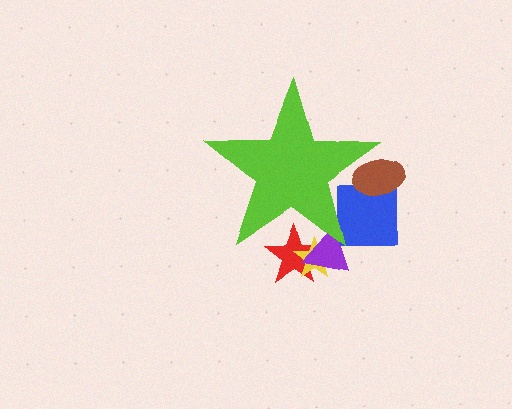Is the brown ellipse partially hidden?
Yes, the brown ellipse is partially hidden behind the lime star.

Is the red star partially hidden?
Yes, the red star is partially hidden behind the lime star.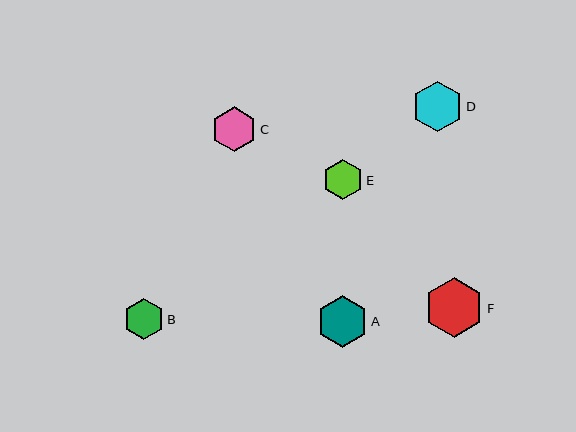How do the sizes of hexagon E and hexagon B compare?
Hexagon E and hexagon B are approximately the same size.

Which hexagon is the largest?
Hexagon F is the largest with a size of approximately 59 pixels.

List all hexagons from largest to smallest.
From largest to smallest: F, A, D, C, E, B.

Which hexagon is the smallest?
Hexagon B is the smallest with a size of approximately 41 pixels.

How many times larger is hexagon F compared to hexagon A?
Hexagon F is approximately 1.2 times the size of hexagon A.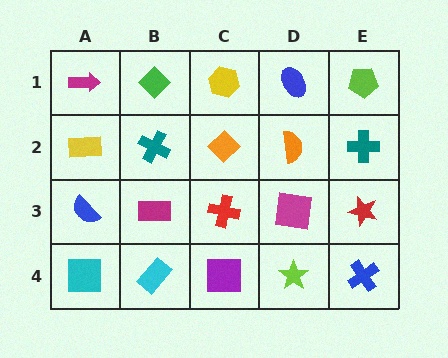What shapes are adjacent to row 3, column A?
A yellow rectangle (row 2, column A), a cyan square (row 4, column A), a magenta rectangle (row 3, column B).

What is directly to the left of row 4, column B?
A cyan square.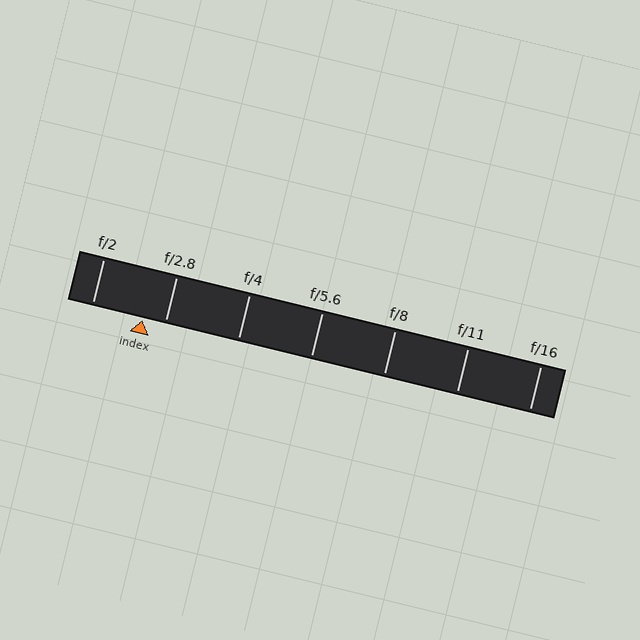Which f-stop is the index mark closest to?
The index mark is closest to f/2.8.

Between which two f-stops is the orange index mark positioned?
The index mark is between f/2 and f/2.8.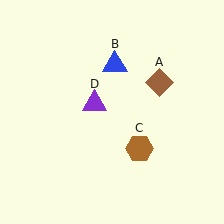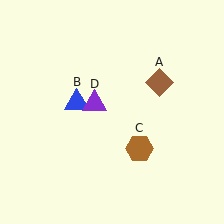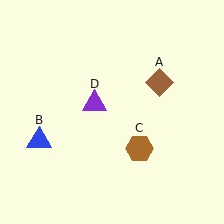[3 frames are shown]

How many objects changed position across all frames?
1 object changed position: blue triangle (object B).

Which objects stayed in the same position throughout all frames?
Brown diamond (object A) and brown hexagon (object C) and purple triangle (object D) remained stationary.